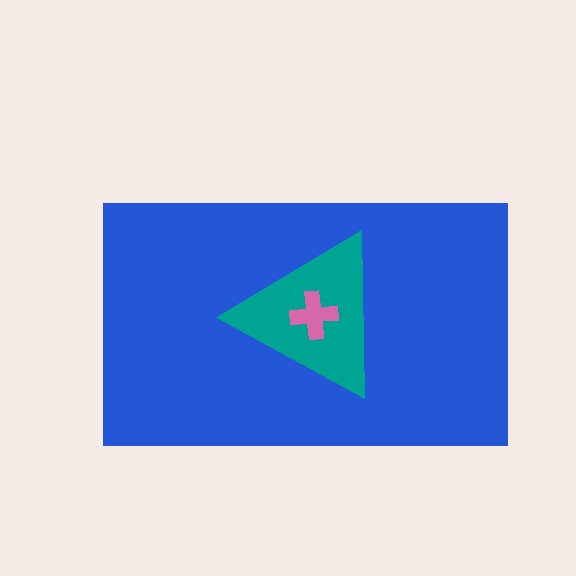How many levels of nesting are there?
3.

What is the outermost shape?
The blue rectangle.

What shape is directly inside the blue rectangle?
The teal triangle.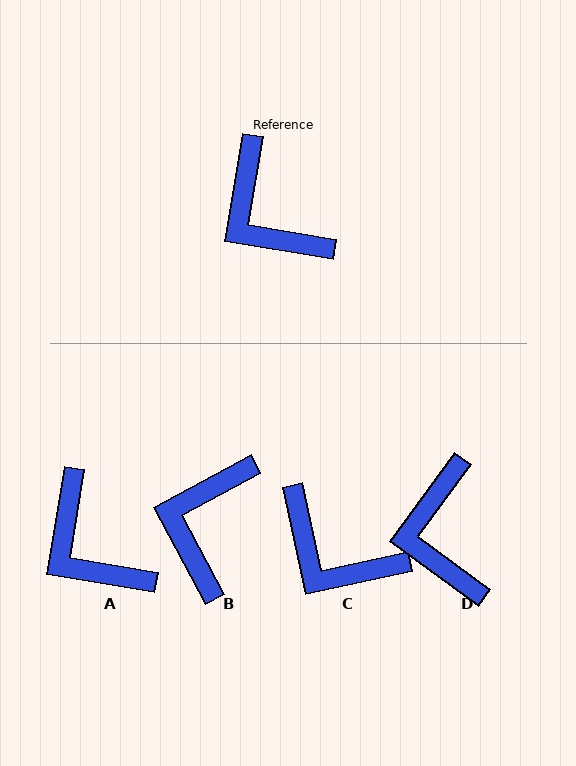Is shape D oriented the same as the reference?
No, it is off by about 27 degrees.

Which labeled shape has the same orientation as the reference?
A.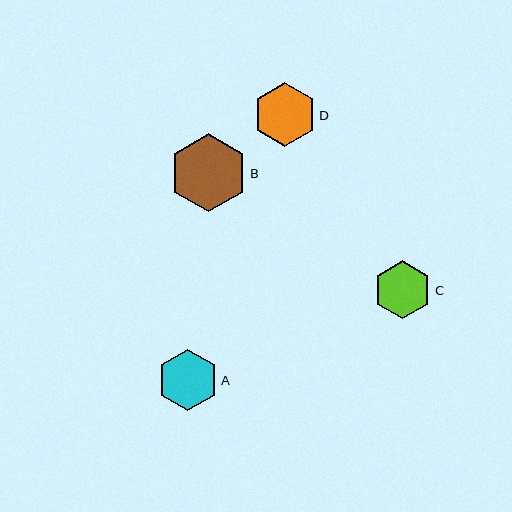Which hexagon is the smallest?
Hexagon C is the smallest with a size of approximately 58 pixels.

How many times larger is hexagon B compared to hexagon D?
Hexagon B is approximately 1.2 times the size of hexagon D.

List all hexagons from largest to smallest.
From largest to smallest: B, D, A, C.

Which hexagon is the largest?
Hexagon B is the largest with a size of approximately 78 pixels.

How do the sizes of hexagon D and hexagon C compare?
Hexagon D and hexagon C are approximately the same size.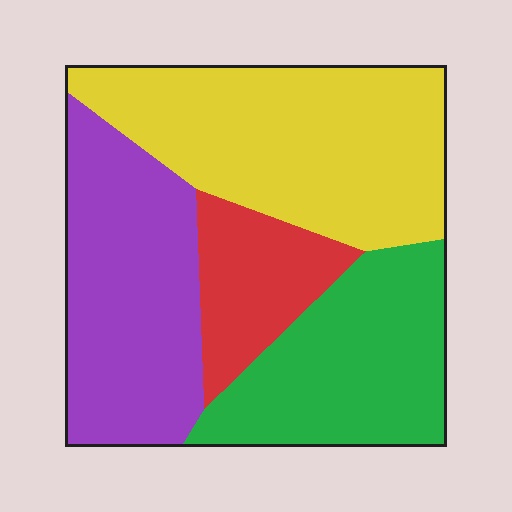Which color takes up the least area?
Red, at roughly 15%.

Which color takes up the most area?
Yellow, at roughly 35%.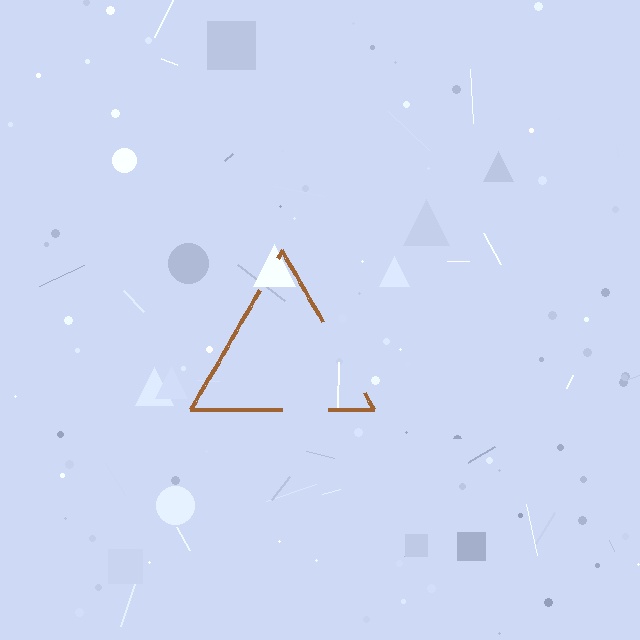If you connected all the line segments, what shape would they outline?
They would outline a triangle.